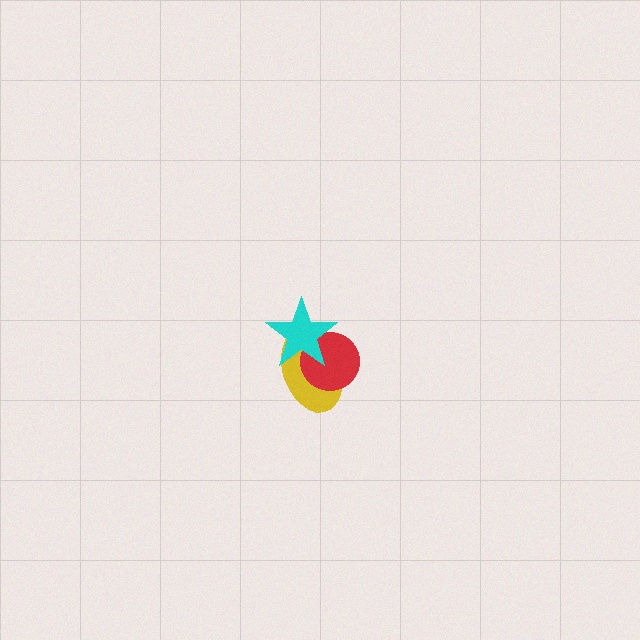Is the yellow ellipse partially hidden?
Yes, it is partially covered by another shape.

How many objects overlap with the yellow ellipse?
2 objects overlap with the yellow ellipse.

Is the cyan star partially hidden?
No, no other shape covers it.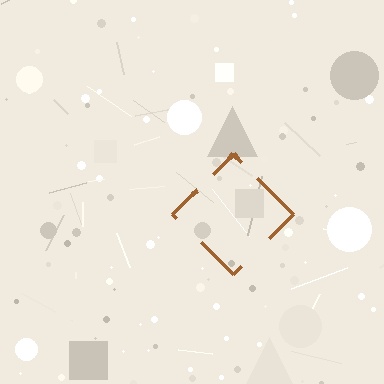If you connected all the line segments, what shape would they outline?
They would outline a diamond.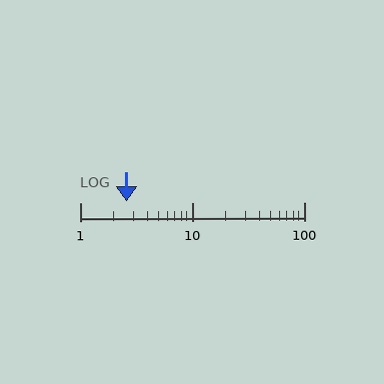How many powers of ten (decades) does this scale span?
The scale spans 2 decades, from 1 to 100.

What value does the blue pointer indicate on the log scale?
The pointer indicates approximately 2.6.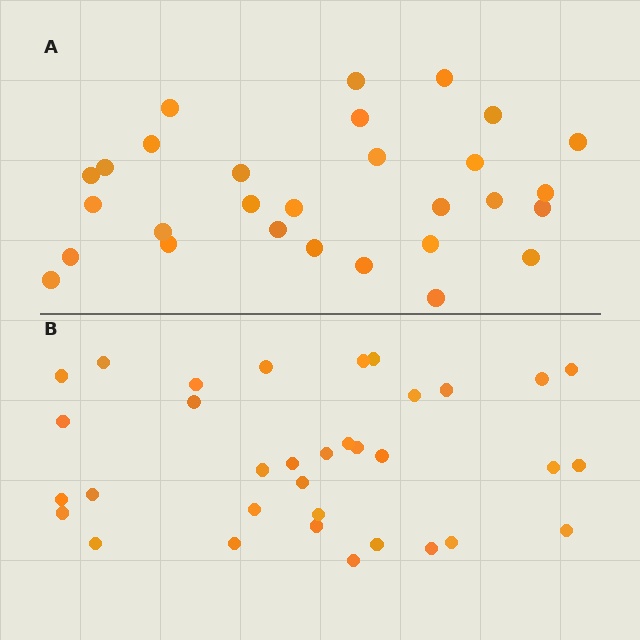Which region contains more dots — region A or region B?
Region B (the bottom region) has more dots.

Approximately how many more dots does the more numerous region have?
Region B has about 5 more dots than region A.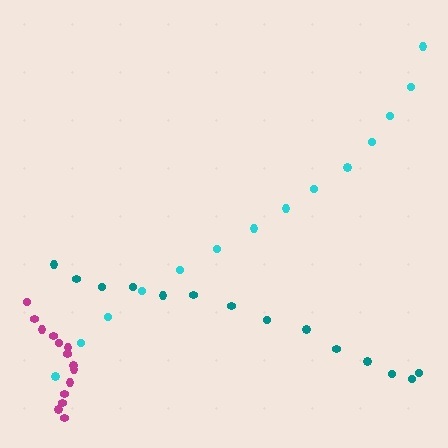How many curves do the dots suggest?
There are 3 distinct paths.